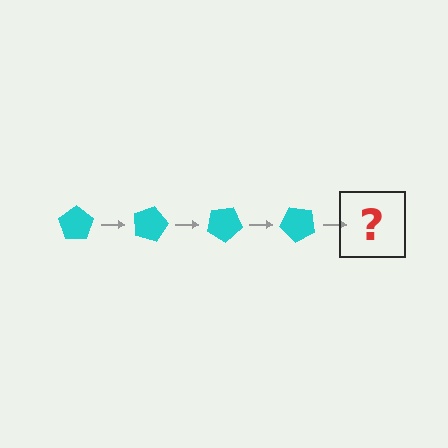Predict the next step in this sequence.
The next step is a cyan pentagon rotated 60 degrees.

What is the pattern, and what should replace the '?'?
The pattern is that the pentagon rotates 15 degrees each step. The '?' should be a cyan pentagon rotated 60 degrees.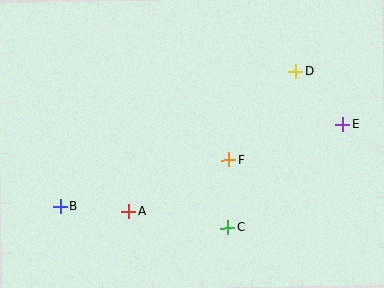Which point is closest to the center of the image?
Point F at (229, 160) is closest to the center.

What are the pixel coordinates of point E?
Point E is at (342, 124).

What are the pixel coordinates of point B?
Point B is at (60, 206).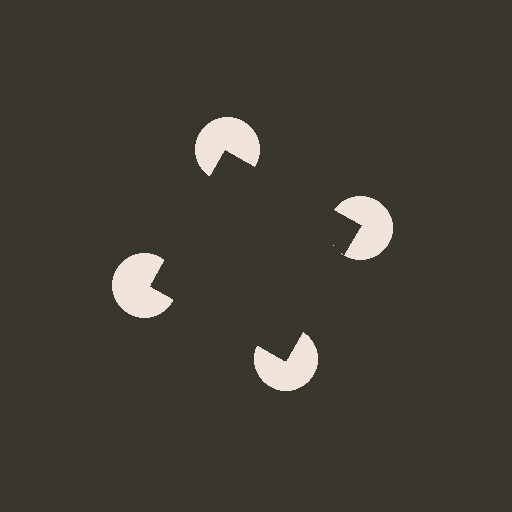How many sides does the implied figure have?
4 sides.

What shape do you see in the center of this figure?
An illusory square — its edges are inferred from the aligned wedge cuts in the pac-man discs, not physically drawn.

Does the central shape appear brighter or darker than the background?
It typically appears slightly darker than the background, even though no actual brightness change is drawn.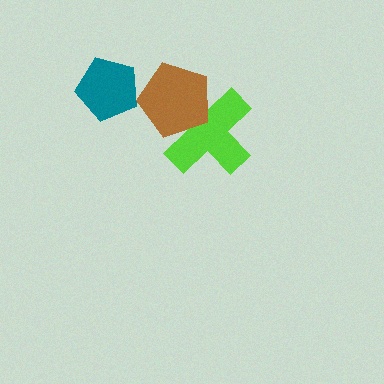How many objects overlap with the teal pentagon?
0 objects overlap with the teal pentagon.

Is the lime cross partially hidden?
Yes, it is partially covered by another shape.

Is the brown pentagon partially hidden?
No, no other shape covers it.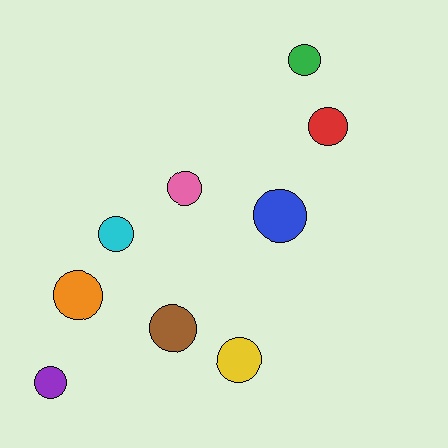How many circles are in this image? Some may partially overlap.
There are 9 circles.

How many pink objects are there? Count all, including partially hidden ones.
There is 1 pink object.